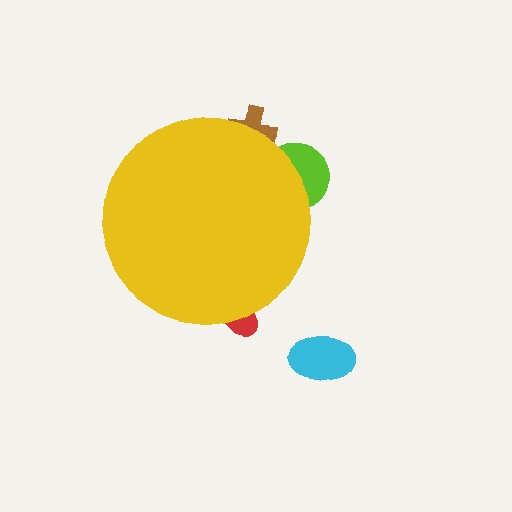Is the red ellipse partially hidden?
Yes, the red ellipse is partially hidden behind the yellow circle.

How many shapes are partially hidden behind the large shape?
3 shapes are partially hidden.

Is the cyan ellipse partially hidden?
No, the cyan ellipse is fully visible.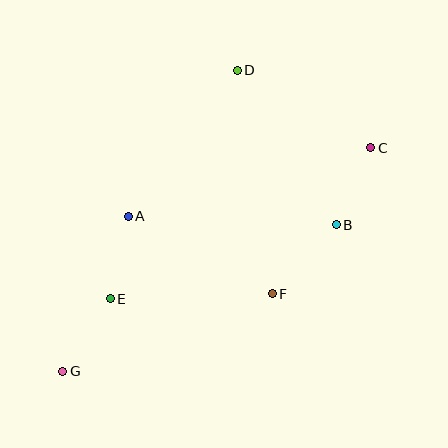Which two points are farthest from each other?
Points C and G are farthest from each other.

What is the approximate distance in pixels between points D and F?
The distance between D and F is approximately 226 pixels.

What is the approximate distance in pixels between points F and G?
The distance between F and G is approximately 223 pixels.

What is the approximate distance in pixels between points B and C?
The distance between B and C is approximately 85 pixels.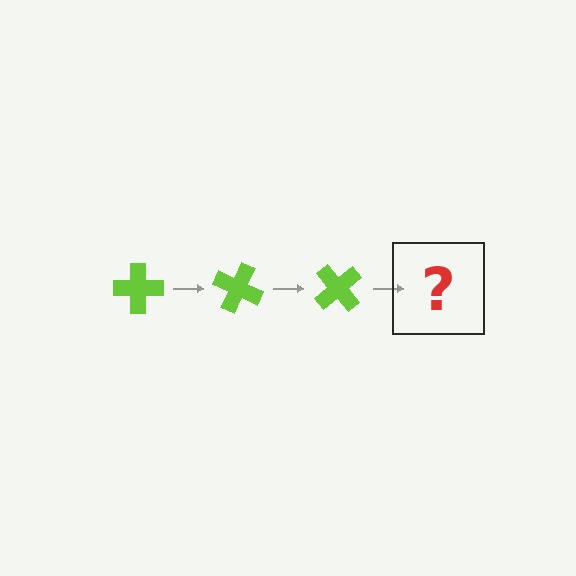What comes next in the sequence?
The next element should be a lime cross rotated 75 degrees.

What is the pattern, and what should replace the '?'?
The pattern is that the cross rotates 25 degrees each step. The '?' should be a lime cross rotated 75 degrees.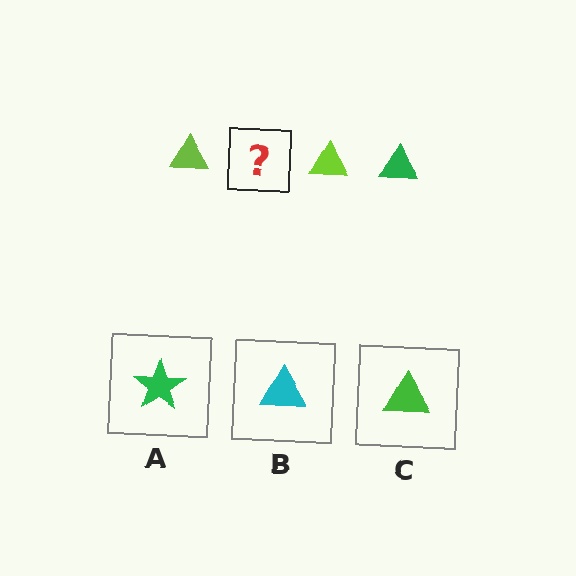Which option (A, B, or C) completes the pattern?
C.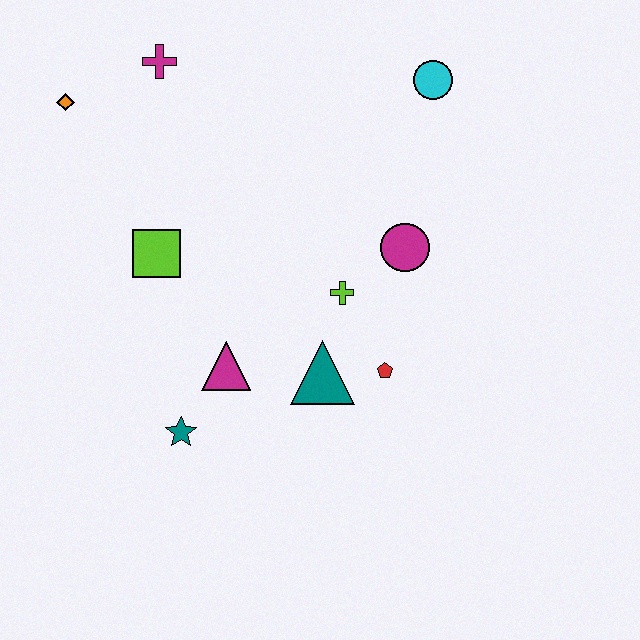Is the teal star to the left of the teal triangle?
Yes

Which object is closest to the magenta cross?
The orange diamond is closest to the magenta cross.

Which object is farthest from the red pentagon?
The orange diamond is farthest from the red pentagon.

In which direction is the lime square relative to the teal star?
The lime square is above the teal star.